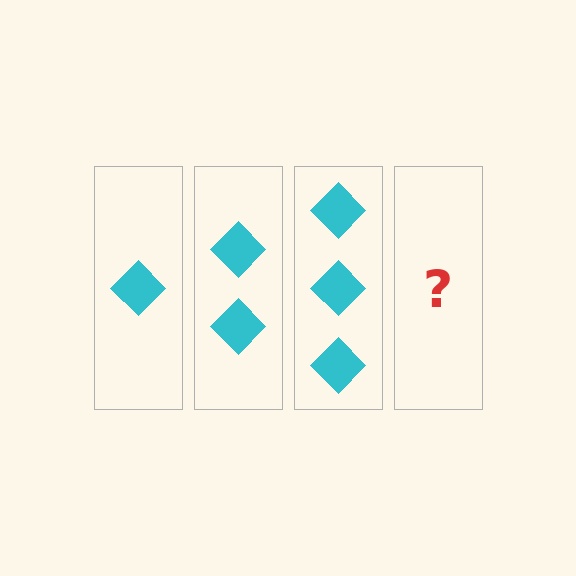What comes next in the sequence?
The next element should be 4 diamonds.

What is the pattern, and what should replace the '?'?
The pattern is that each step adds one more diamond. The '?' should be 4 diamonds.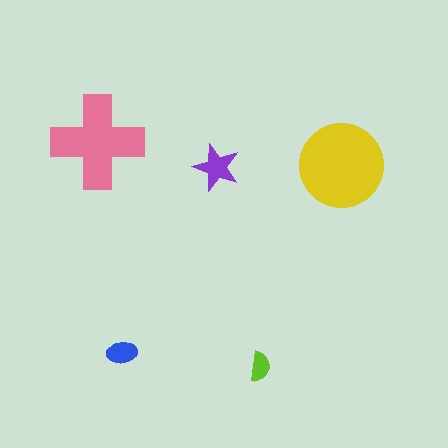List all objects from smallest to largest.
The lime semicircle, the blue ellipse, the purple star, the pink cross, the yellow circle.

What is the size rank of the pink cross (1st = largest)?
2nd.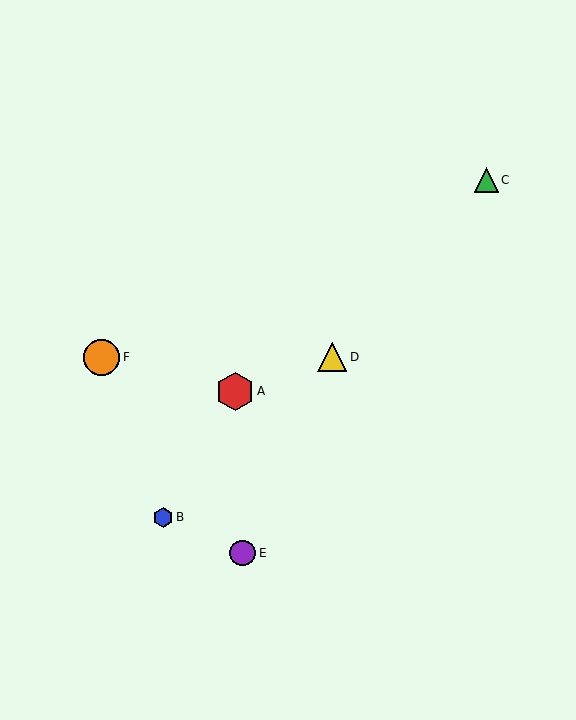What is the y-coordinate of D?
Object D is at y≈357.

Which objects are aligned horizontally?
Objects D, F are aligned horizontally.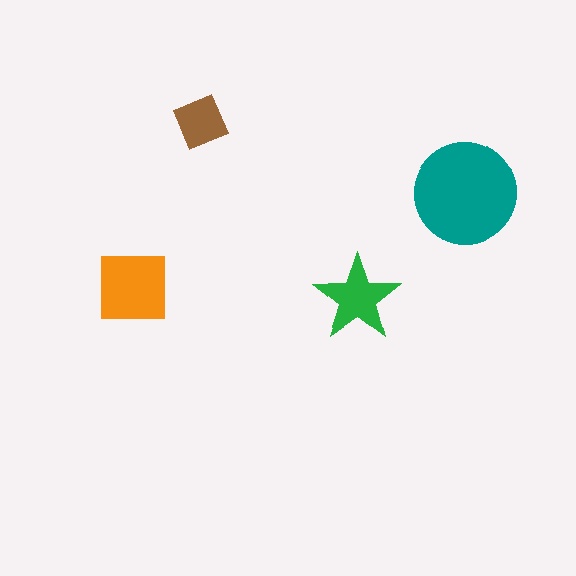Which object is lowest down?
The green star is bottommost.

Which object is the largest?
The teal circle.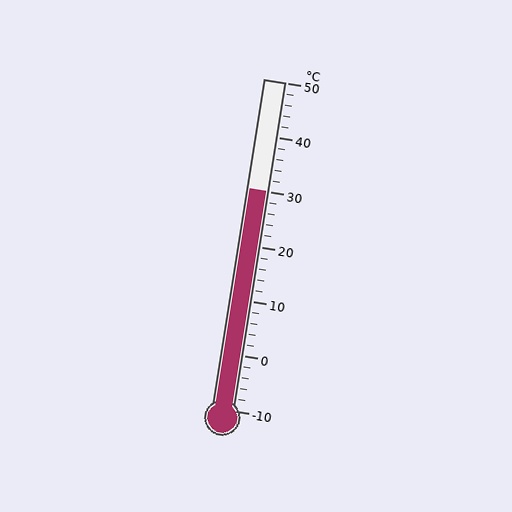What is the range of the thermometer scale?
The thermometer scale ranges from -10°C to 50°C.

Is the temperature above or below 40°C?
The temperature is below 40°C.